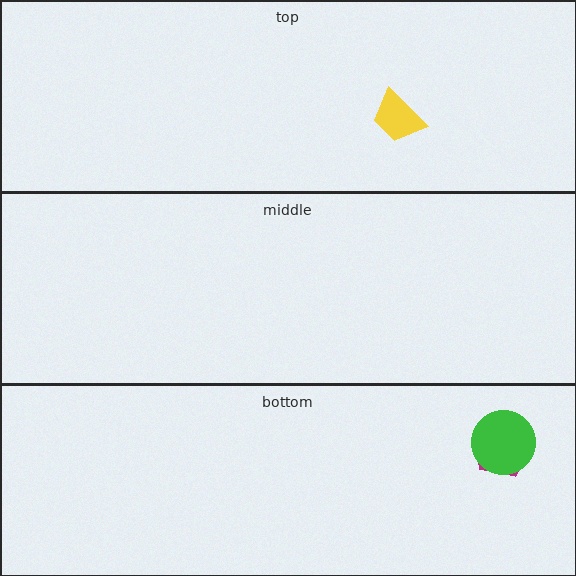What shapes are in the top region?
The yellow trapezoid.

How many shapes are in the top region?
1.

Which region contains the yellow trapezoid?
The top region.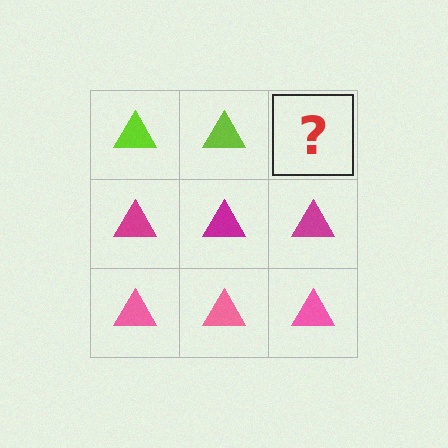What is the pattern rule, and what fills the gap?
The rule is that each row has a consistent color. The gap should be filled with a lime triangle.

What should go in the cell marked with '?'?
The missing cell should contain a lime triangle.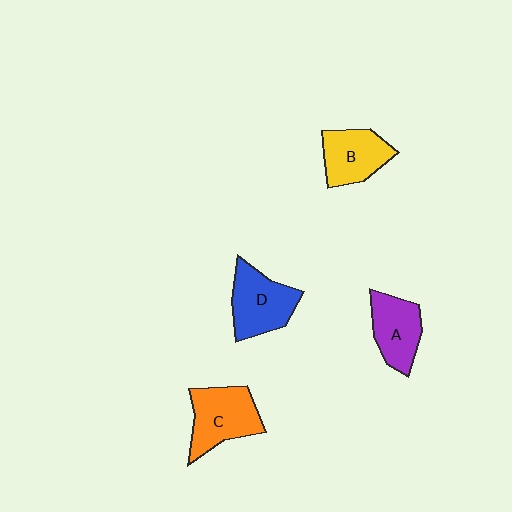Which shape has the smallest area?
Shape A (purple).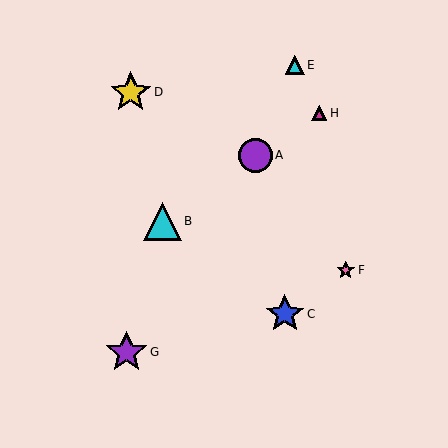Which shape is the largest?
The purple star (labeled G) is the largest.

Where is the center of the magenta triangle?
The center of the magenta triangle is at (319, 113).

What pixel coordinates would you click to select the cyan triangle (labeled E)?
Click at (295, 65) to select the cyan triangle E.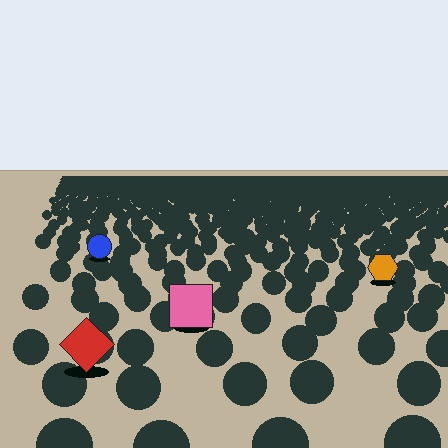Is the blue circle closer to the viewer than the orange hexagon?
No. The orange hexagon is closer — you can tell from the texture gradient: the ground texture is coarser near it.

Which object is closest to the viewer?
The red diamond is closest. The texture marks near it are larger and more spread out.